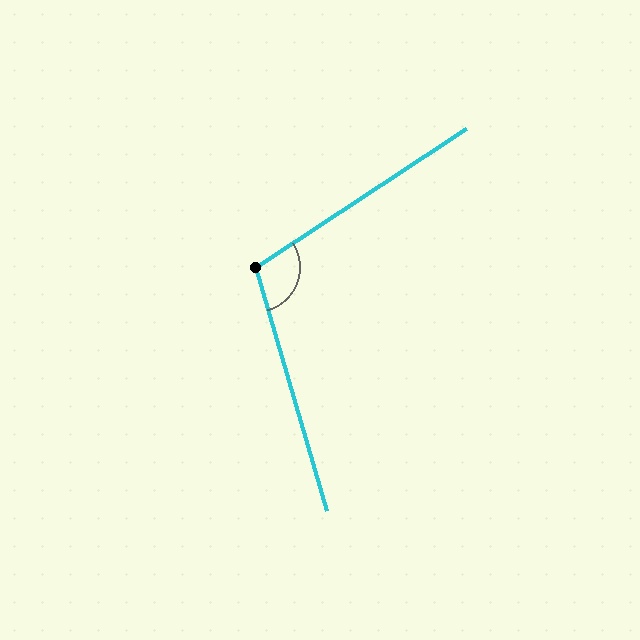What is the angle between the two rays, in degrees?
Approximately 107 degrees.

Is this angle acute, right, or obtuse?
It is obtuse.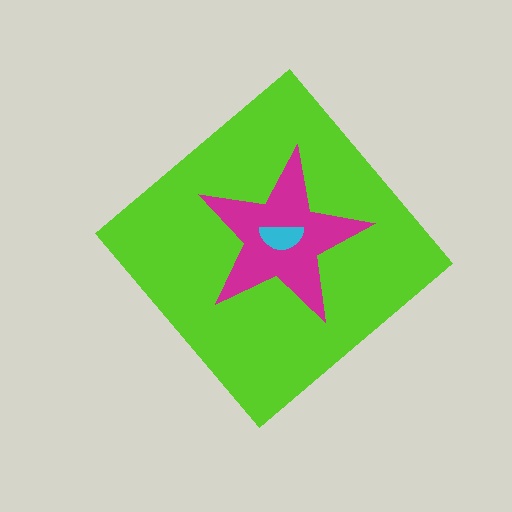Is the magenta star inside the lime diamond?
Yes.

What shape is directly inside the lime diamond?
The magenta star.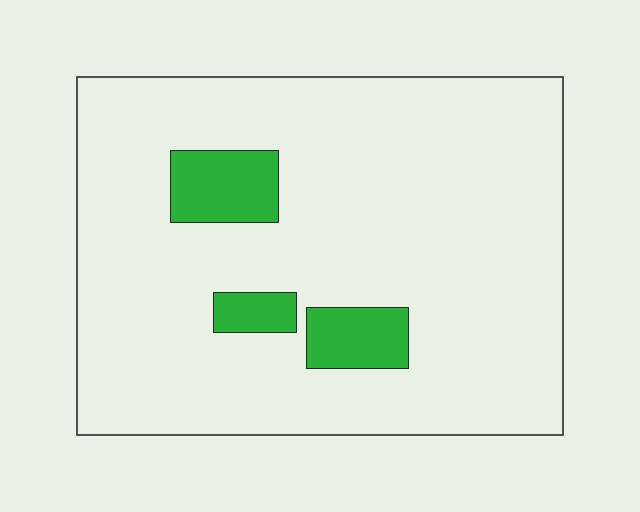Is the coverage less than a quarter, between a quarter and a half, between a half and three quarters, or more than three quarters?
Less than a quarter.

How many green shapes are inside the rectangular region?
3.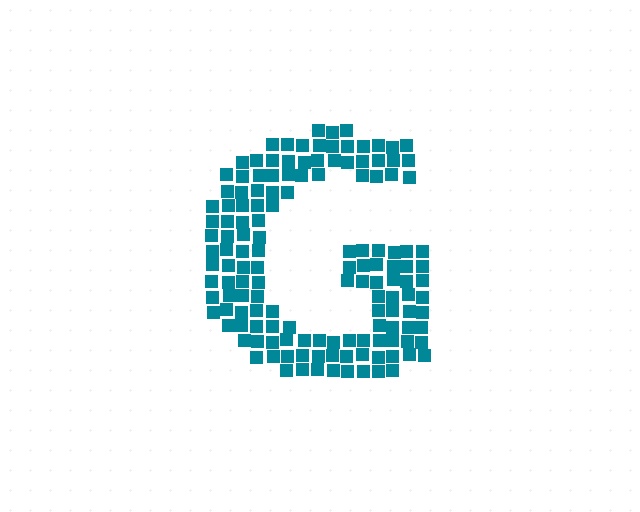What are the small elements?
The small elements are squares.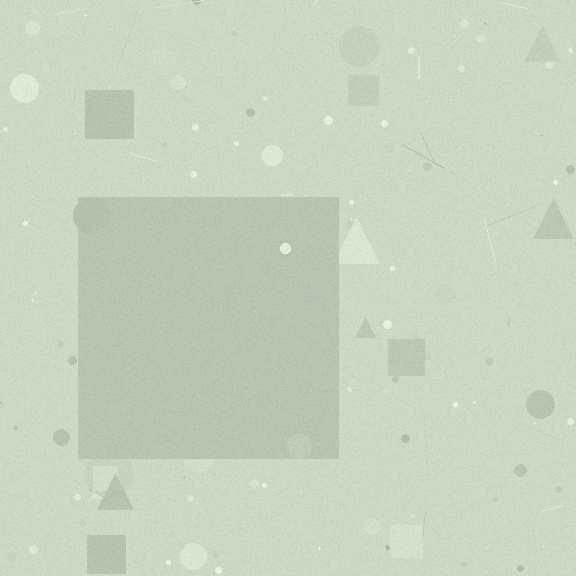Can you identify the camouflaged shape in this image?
The camouflaged shape is a square.